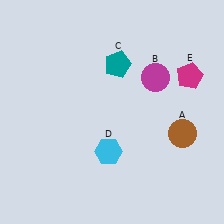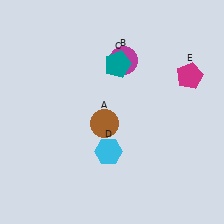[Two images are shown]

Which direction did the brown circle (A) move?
The brown circle (A) moved left.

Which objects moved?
The objects that moved are: the brown circle (A), the magenta circle (B).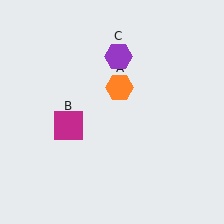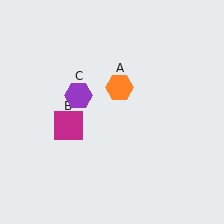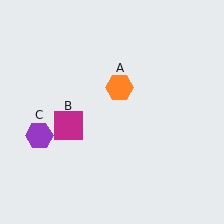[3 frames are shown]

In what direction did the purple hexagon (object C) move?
The purple hexagon (object C) moved down and to the left.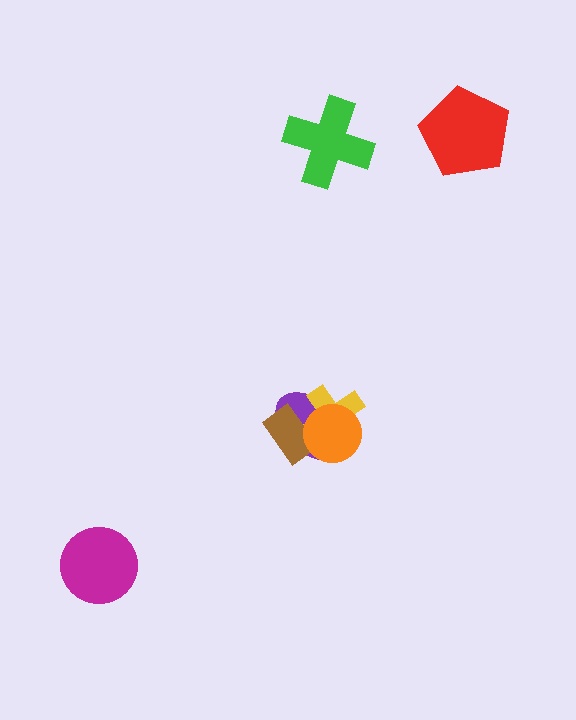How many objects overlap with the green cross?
0 objects overlap with the green cross.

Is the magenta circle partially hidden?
No, no other shape covers it.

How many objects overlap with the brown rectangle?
3 objects overlap with the brown rectangle.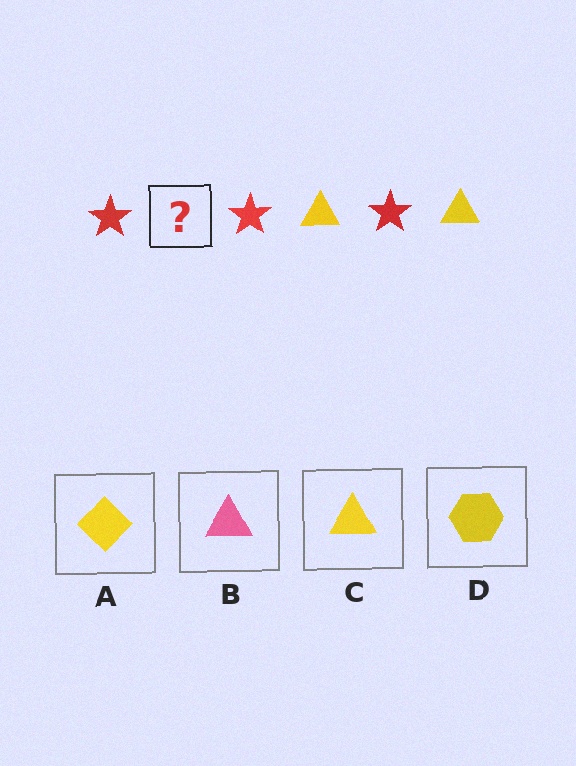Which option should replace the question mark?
Option C.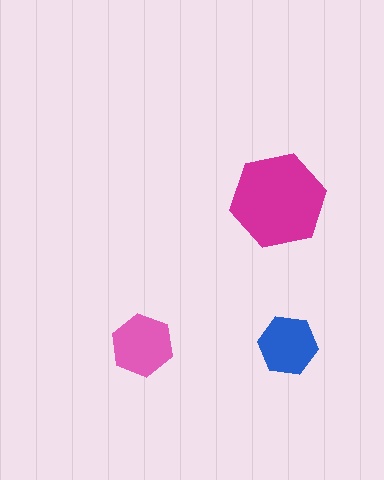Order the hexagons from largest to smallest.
the magenta one, the pink one, the blue one.